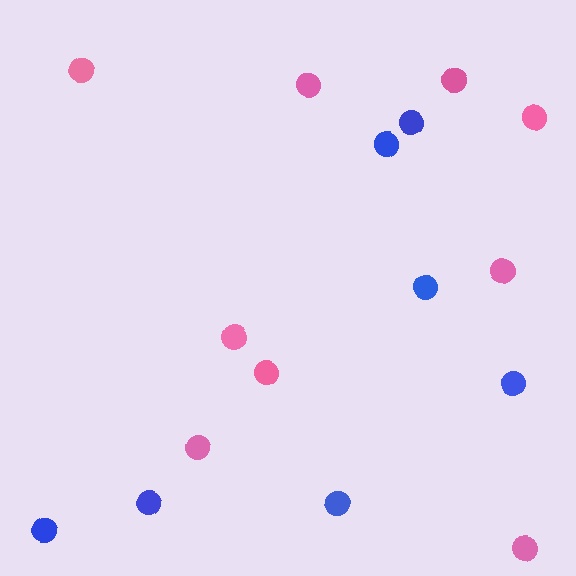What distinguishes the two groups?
There are 2 groups: one group of pink circles (9) and one group of blue circles (7).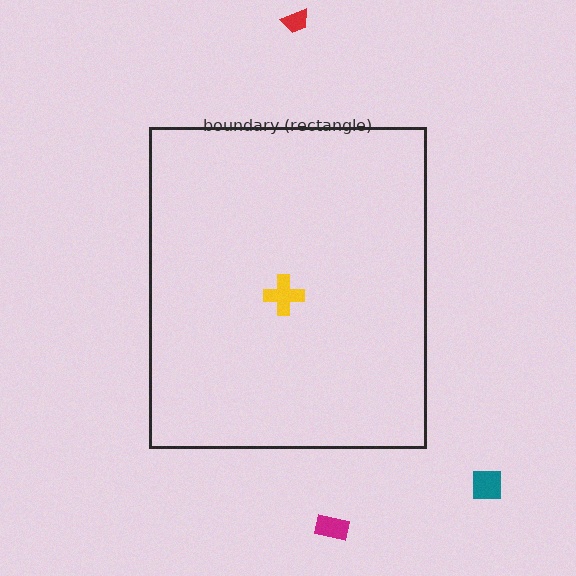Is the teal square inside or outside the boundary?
Outside.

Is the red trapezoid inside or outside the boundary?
Outside.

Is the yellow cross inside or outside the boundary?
Inside.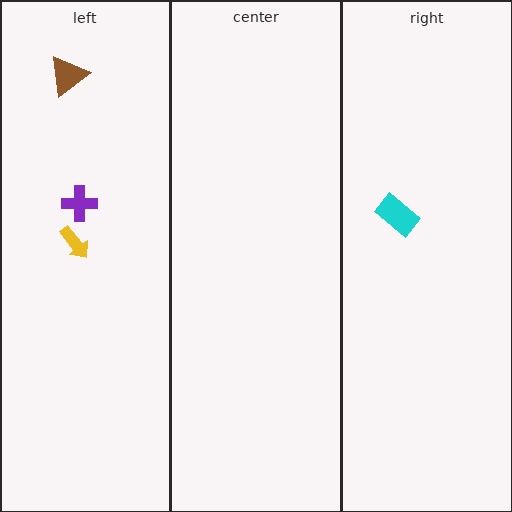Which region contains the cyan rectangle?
The right region.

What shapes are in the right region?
The cyan rectangle.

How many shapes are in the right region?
1.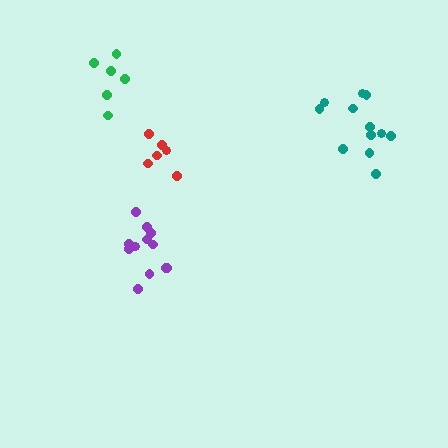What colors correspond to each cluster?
The clusters are colored: purple, green, teal, red.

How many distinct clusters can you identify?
There are 4 distinct clusters.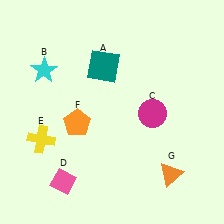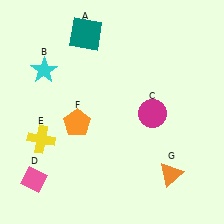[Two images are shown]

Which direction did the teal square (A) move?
The teal square (A) moved up.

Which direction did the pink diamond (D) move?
The pink diamond (D) moved left.